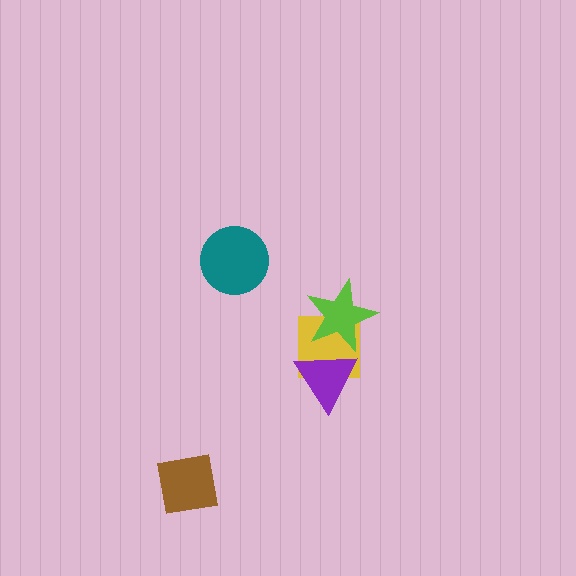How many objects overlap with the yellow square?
2 objects overlap with the yellow square.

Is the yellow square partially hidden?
Yes, it is partially covered by another shape.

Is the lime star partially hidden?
Yes, it is partially covered by another shape.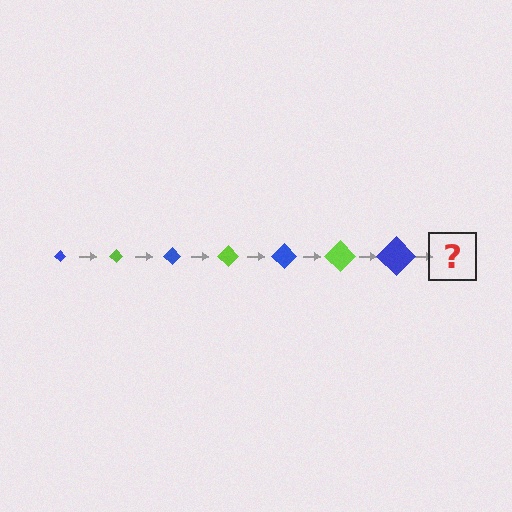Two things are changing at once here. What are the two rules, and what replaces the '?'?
The two rules are that the diamond grows larger each step and the color cycles through blue and lime. The '?' should be a lime diamond, larger than the previous one.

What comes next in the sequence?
The next element should be a lime diamond, larger than the previous one.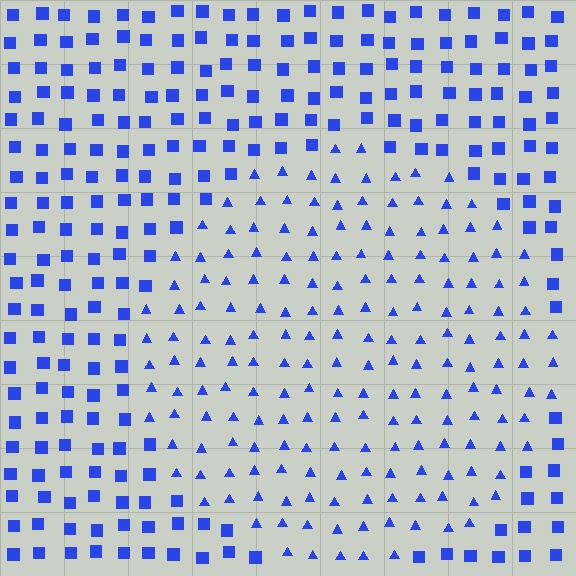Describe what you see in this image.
The image is filled with small blue elements arranged in a uniform grid. A circle-shaped region contains triangles, while the surrounding area contains squares. The boundary is defined purely by the change in element shape.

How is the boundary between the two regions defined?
The boundary is defined by a change in element shape: triangles inside vs. squares outside. All elements share the same color and spacing.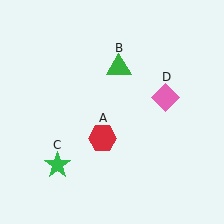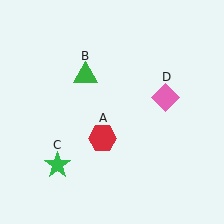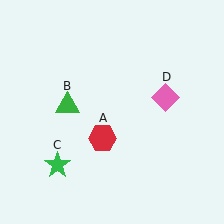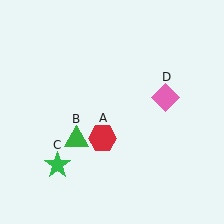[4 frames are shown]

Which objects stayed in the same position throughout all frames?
Red hexagon (object A) and green star (object C) and pink diamond (object D) remained stationary.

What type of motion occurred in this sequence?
The green triangle (object B) rotated counterclockwise around the center of the scene.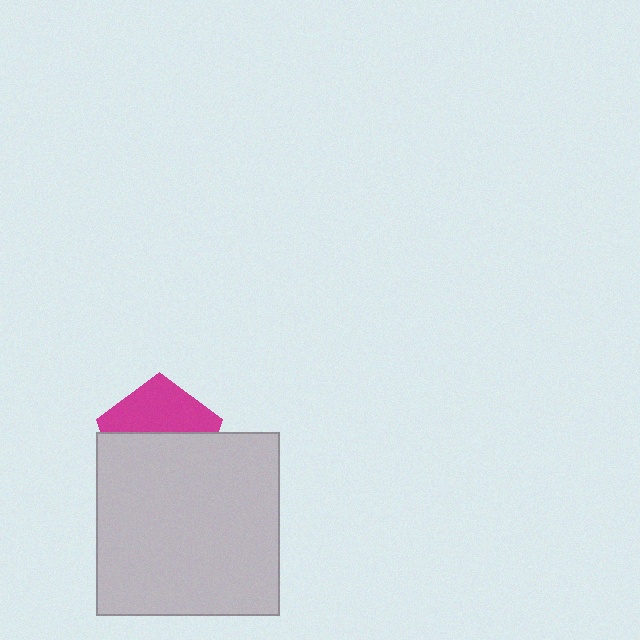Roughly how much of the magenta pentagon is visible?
A small part of it is visible (roughly 42%).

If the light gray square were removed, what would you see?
You would see the complete magenta pentagon.